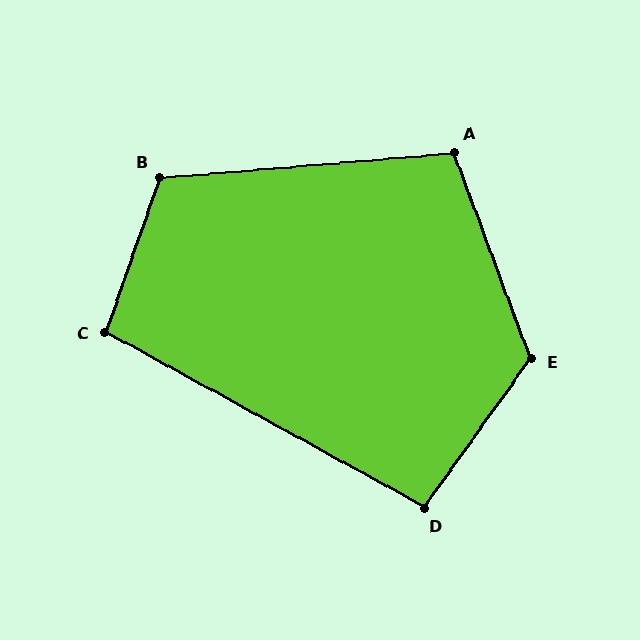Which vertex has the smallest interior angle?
D, at approximately 97 degrees.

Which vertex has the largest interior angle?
E, at approximately 124 degrees.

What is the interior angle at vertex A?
Approximately 106 degrees (obtuse).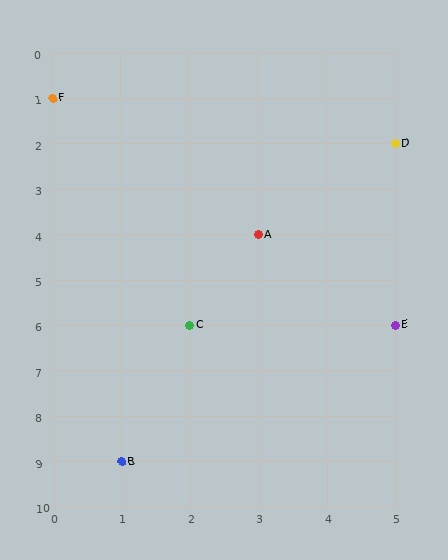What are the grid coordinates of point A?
Point A is at grid coordinates (3, 4).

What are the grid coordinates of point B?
Point B is at grid coordinates (1, 9).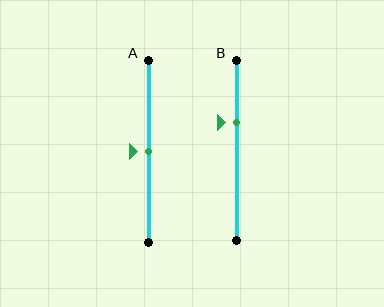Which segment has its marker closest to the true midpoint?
Segment A has its marker closest to the true midpoint.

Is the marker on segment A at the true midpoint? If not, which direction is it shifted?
Yes, the marker on segment A is at the true midpoint.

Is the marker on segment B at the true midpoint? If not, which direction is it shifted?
No, the marker on segment B is shifted upward by about 15% of the segment length.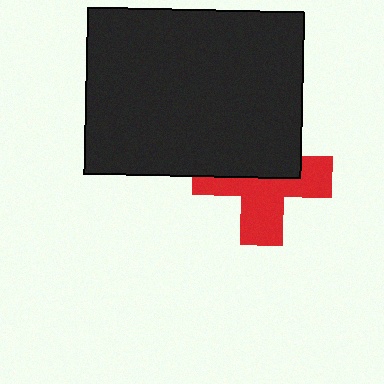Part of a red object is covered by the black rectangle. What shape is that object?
It is a cross.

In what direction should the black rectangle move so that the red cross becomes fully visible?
The black rectangle should move up. That is the shortest direction to clear the overlap and leave the red cross fully visible.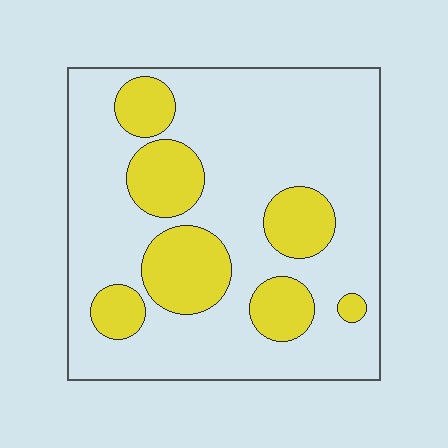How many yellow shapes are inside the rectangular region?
7.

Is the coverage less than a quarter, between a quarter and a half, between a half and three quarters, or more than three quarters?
Between a quarter and a half.